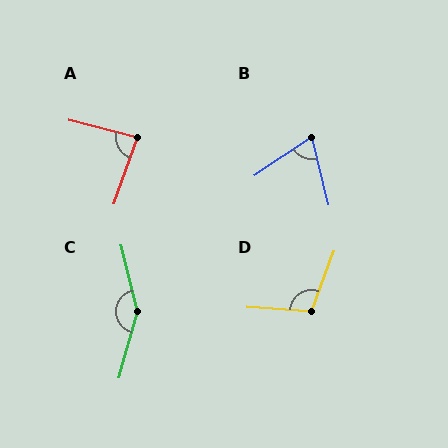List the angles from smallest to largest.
B (70°), A (85°), D (107°), C (150°).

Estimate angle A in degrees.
Approximately 85 degrees.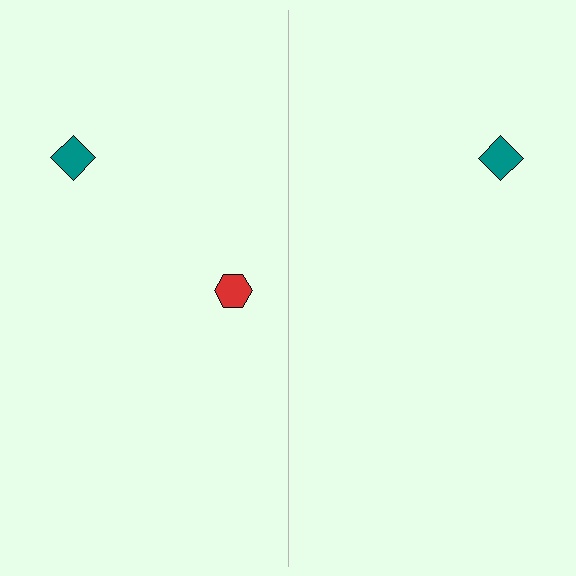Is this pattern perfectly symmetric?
No, the pattern is not perfectly symmetric. A red hexagon is missing from the right side.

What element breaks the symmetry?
A red hexagon is missing from the right side.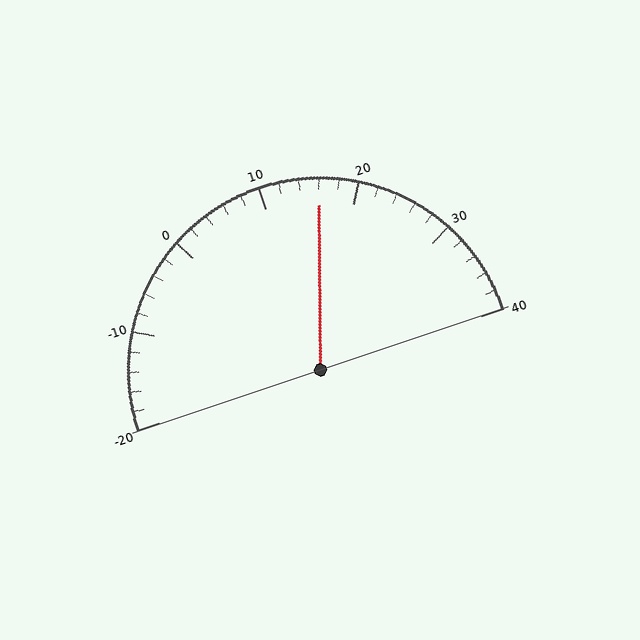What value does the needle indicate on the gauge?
The needle indicates approximately 16.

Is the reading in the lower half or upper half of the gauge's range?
The reading is in the upper half of the range (-20 to 40).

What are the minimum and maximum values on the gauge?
The gauge ranges from -20 to 40.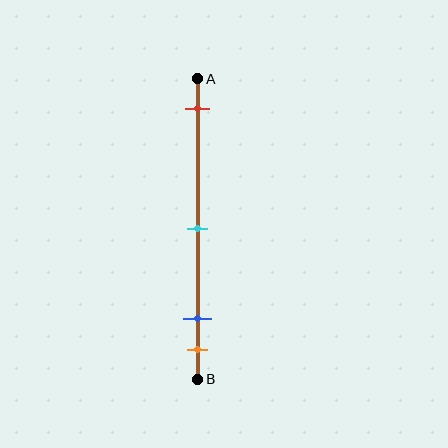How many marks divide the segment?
There are 4 marks dividing the segment.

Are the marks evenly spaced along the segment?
No, the marks are not evenly spaced.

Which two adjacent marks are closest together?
The blue and orange marks are the closest adjacent pair.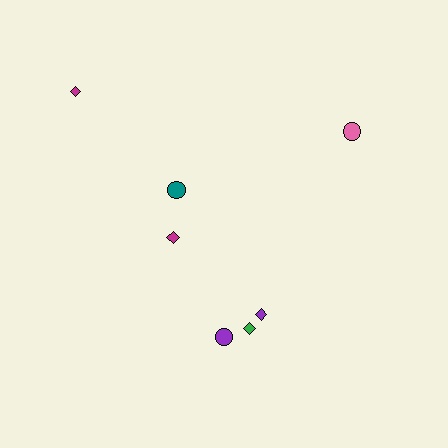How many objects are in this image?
There are 7 objects.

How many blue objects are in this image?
There are no blue objects.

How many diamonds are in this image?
There are 4 diamonds.